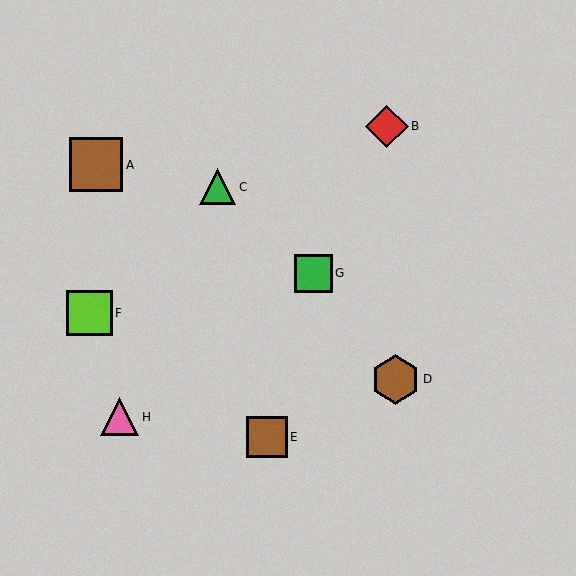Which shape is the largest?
The brown square (labeled A) is the largest.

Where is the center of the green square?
The center of the green square is at (313, 273).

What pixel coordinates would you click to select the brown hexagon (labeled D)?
Click at (396, 379) to select the brown hexagon D.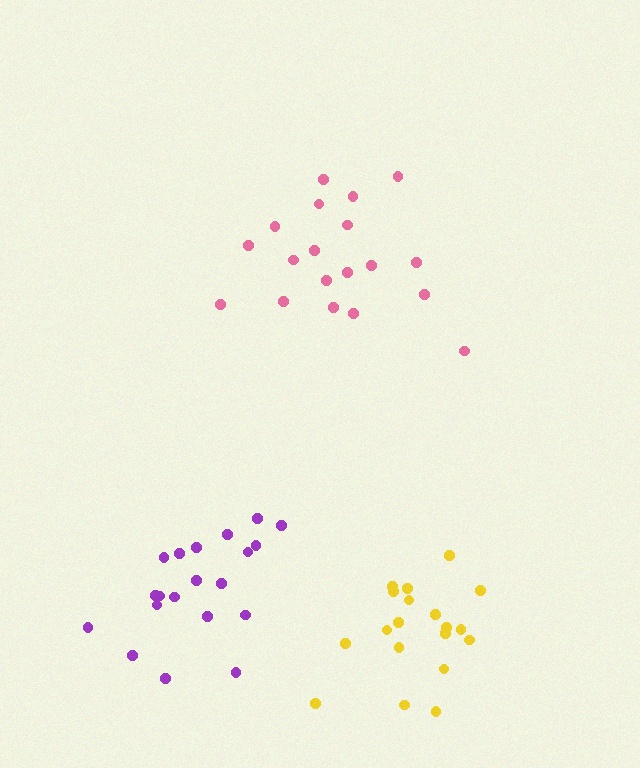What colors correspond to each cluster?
The clusters are colored: yellow, pink, purple.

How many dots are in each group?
Group 1: 19 dots, Group 2: 19 dots, Group 3: 20 dots (58 total).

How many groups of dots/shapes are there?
There are 3 groups.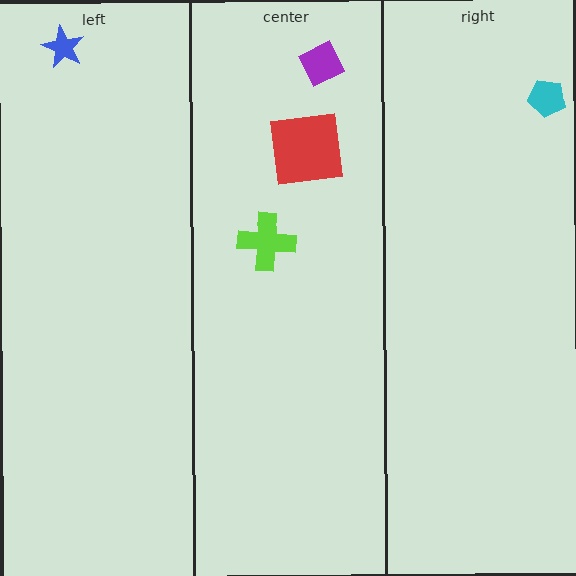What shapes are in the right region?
The cyan pentagon.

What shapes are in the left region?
The blue star.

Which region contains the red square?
The center region.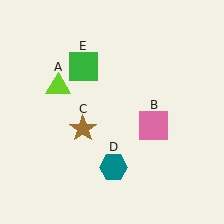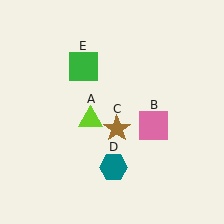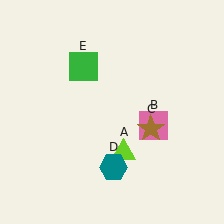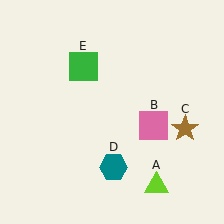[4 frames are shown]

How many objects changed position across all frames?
2 objects changed position: lime triangle (object A), brown star (object C).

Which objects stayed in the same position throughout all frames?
Pink square (object B) and teal hexagon (object D) and green square (object E) remained stationary.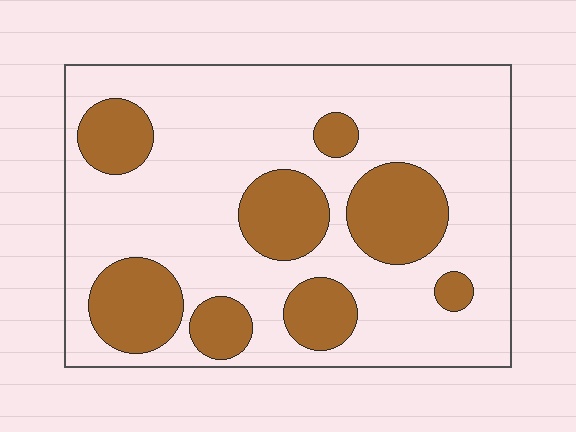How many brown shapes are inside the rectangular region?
8.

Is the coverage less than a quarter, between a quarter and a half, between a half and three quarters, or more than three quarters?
Between a quarter and a half.